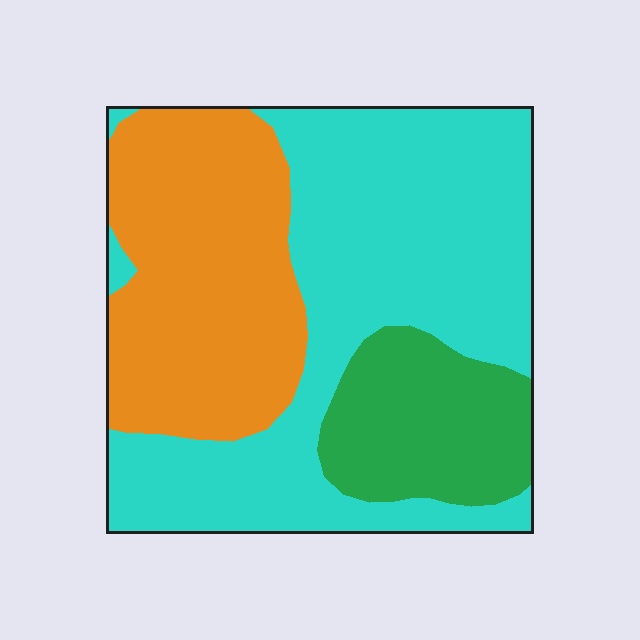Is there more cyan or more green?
Cyan.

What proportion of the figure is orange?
Orange covers around 30% of the figure.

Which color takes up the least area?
Green, at roughly 15%.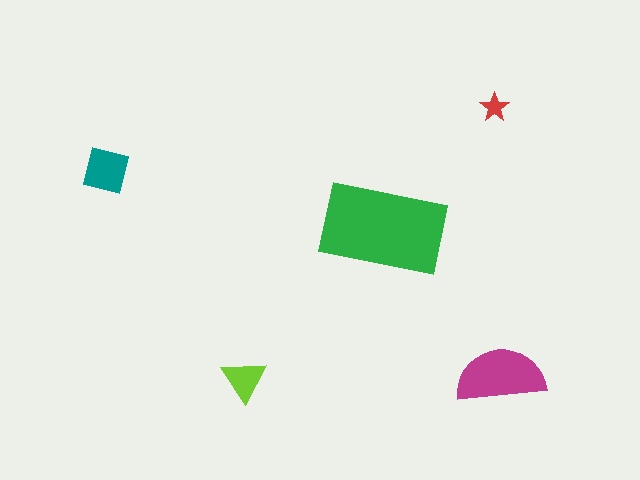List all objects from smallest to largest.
The red star, the lime triangle, the teal square, the magenta semicircle, the green rectangle.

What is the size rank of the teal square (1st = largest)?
3rd.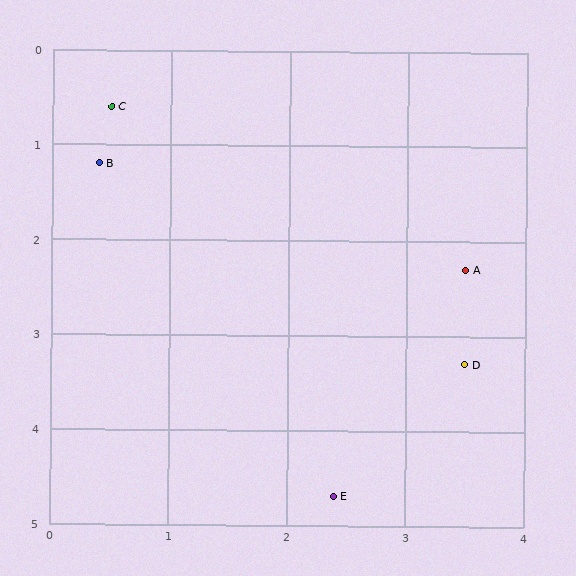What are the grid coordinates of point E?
Point E is at approximately (2.4, 4.7).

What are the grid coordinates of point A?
Point A is at approximately (3.5, 2.3).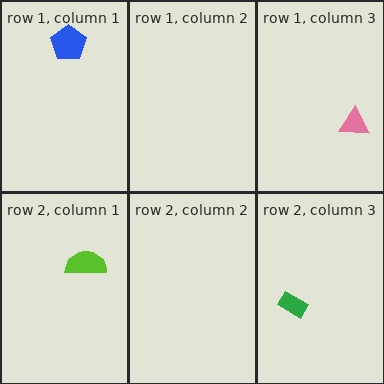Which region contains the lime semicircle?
The row 2, column 1 region.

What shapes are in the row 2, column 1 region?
The lime semicircle.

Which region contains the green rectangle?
The row 2, column 3 region.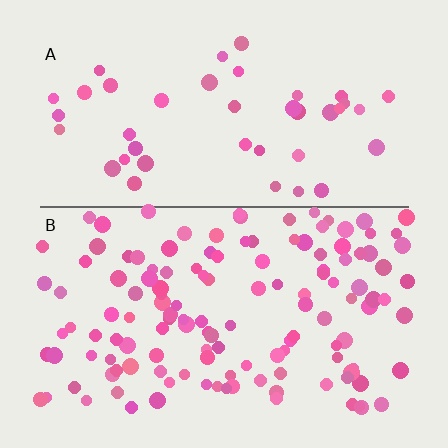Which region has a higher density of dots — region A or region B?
B (the bottom).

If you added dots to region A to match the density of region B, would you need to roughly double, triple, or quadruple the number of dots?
Approximately triple.